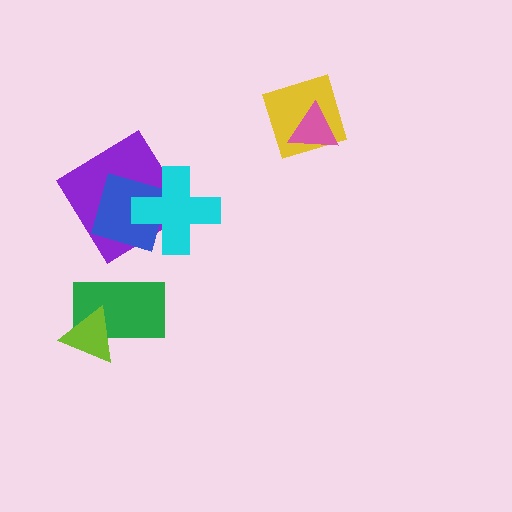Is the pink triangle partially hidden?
No, no other shape covers it.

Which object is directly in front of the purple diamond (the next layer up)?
The blue square is directly in front of the purple diamond.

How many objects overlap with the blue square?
2 objects overlap with the blue square.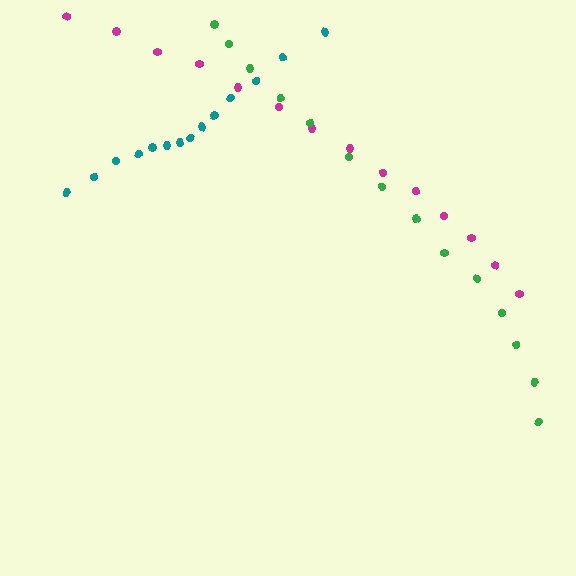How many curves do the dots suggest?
There are 3 distinct paths.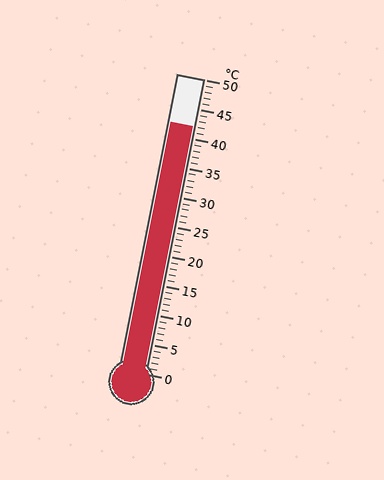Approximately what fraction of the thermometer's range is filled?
The thermometer is filled to approximately 85% of its range.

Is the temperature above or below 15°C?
The temperature is above 15°C.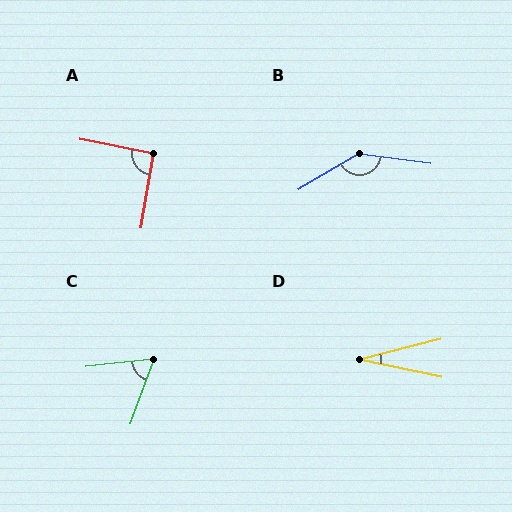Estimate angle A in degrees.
Approximately 92 degrees.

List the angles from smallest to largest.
D (25°), C (63°), A (92°), B (142°).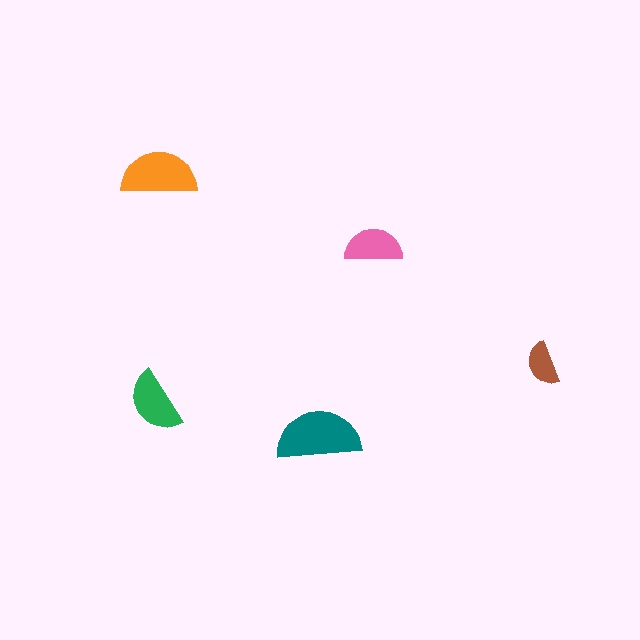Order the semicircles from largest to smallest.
the teal one, the orange one, the green one, the pink one, the brown one.